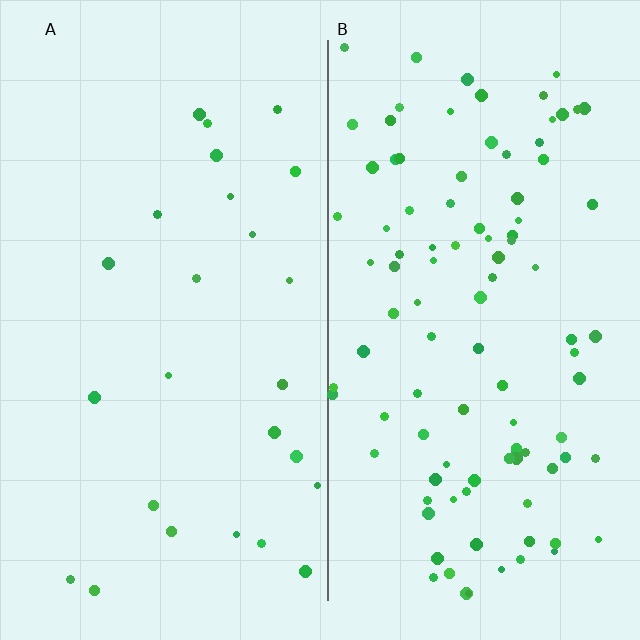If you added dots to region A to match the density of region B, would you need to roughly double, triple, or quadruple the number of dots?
Approximately quadruple.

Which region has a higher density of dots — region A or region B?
B (the right).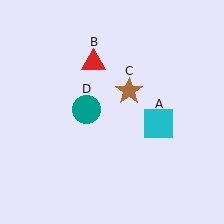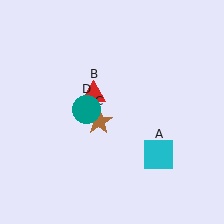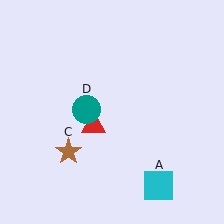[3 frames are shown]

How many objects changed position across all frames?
3 objects changed position: cyan square (object A), red triangle (object B), brown star (object C).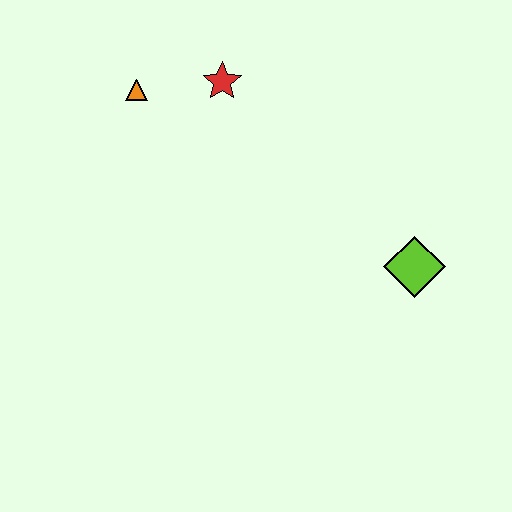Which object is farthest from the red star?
The lime diamond is farthest from the red star.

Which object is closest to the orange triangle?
The red star is closest to the orange triangle.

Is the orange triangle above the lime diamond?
Yes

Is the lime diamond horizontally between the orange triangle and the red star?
No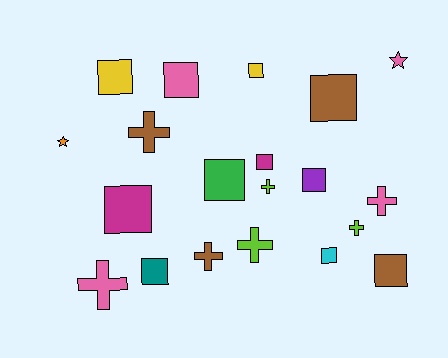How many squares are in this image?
There are 11 squares.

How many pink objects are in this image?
There are 4 pink objects.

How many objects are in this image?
There are 20 objects.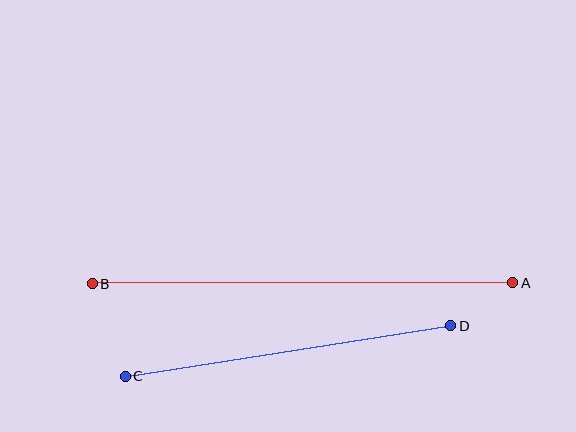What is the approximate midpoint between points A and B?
The midpoint is at approximately (303, 283) pixels.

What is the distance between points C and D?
The distance is approximately 329 pixels.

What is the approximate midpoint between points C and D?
The midpoint is at approximately (288, 351) pixels.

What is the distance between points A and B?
The distance is approximately 420 pixels.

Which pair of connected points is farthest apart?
Points A and B are farthest apart.